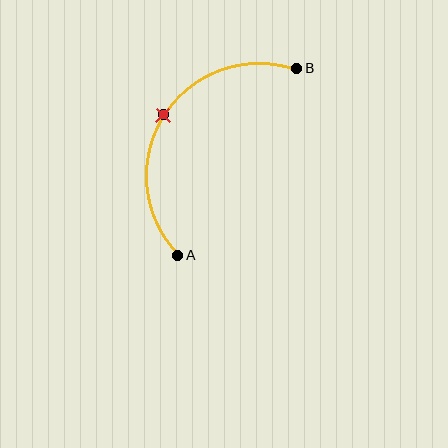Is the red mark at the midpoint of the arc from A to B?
Yes. The red mark lies on the arc at equal arc-length from both A and B — it is the arc midpoint.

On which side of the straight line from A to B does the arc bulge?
The arc bulges to the left of the straight line connecting A and B.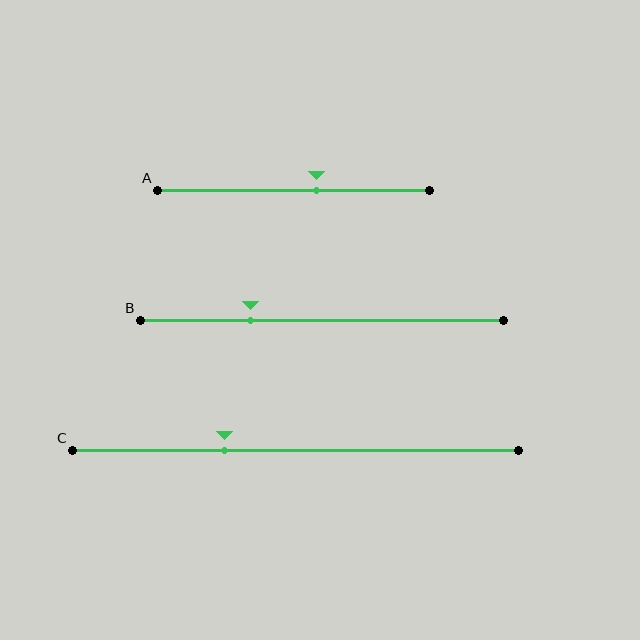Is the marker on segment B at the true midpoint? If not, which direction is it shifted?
No, the marker on segment B is shifted to the left by about 20% of the segment length.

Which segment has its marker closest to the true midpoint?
Segment A has its marker closest to the true midpoint.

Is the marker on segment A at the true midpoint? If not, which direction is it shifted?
No, the marker on segment A is shifted to the right by about 9% of the segment length.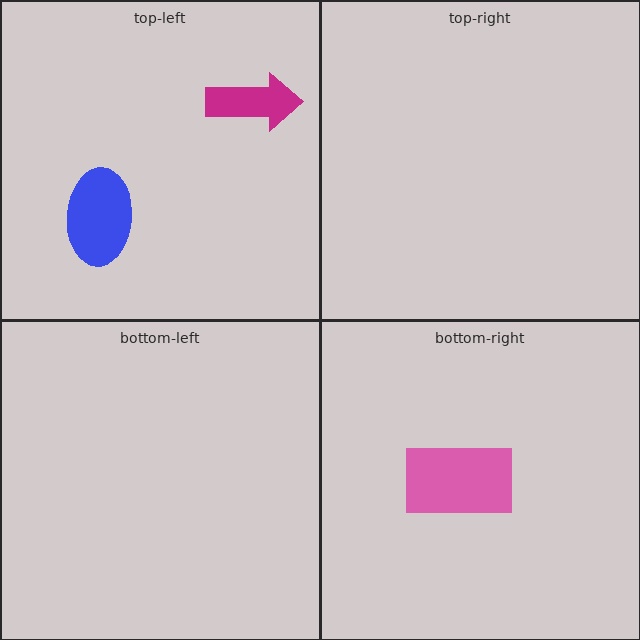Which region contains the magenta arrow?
The top-left region.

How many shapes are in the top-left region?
2.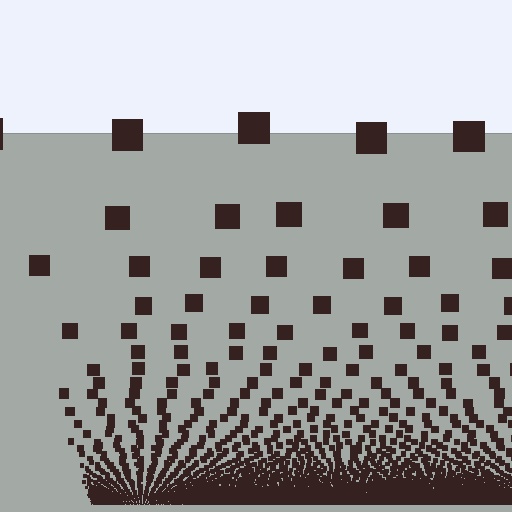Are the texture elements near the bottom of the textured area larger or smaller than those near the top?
Smaller. The gradient is inverted — elements near the bottom are smaller and denser.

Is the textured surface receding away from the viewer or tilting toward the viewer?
The surface appears to tilt toward the viewer. Texture elements get larger and sparser toward the top.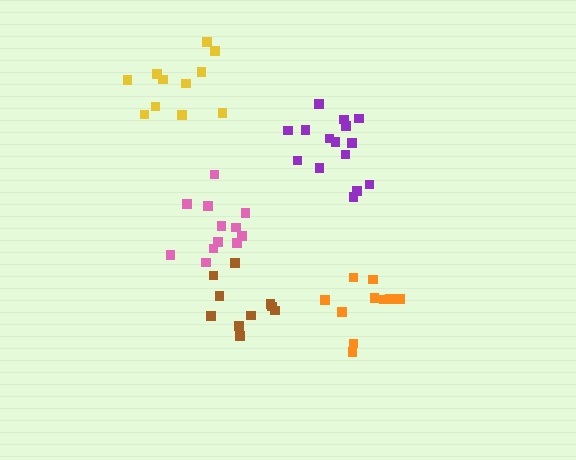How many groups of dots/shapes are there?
There are 5 groups.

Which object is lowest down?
The brown cluster is bottommost.